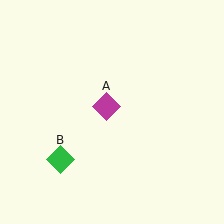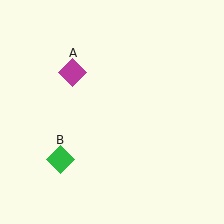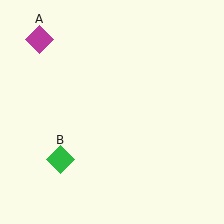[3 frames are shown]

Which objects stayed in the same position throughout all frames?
Green diamond (object B) remained stationary.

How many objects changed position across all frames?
1 object changed position: magenta diamond (object A).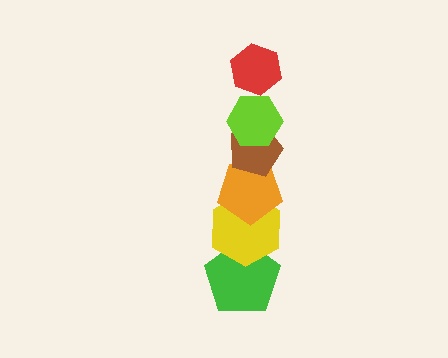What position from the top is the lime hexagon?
The lime hexagon is 2nd from the top.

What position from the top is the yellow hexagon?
The yellow hexagon is 5th from the top.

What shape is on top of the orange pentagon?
The brown pentagon is on top of the orange pentagon.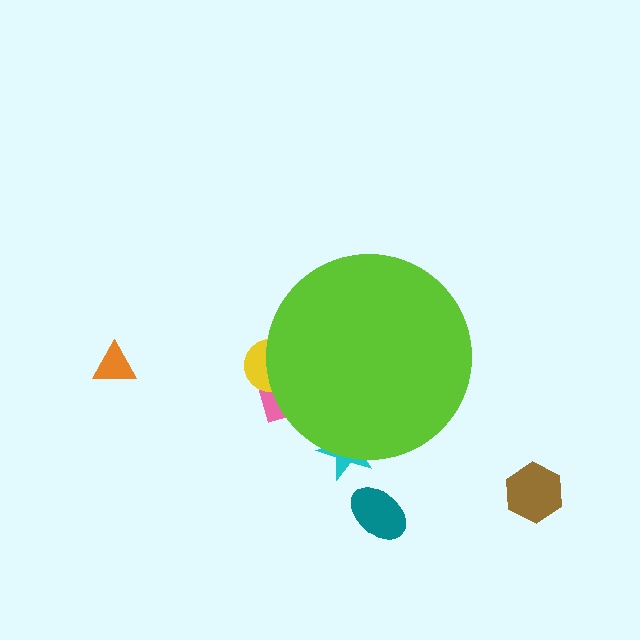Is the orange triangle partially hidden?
No, the orange triangle is fully visible.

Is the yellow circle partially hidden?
Yes, the yellow circle is partially hidden behind the lime circle.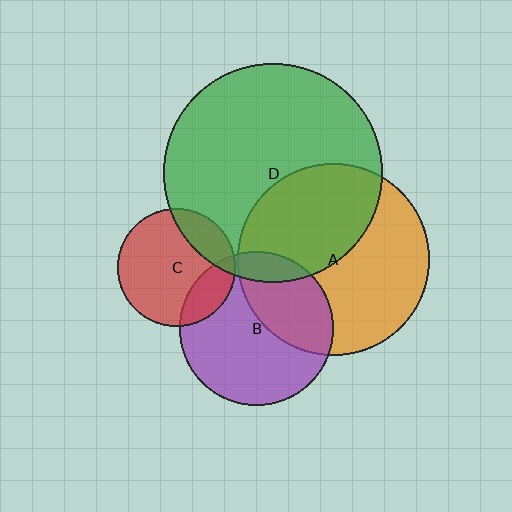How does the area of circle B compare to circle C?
Approximately 1.7 times.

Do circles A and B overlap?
Yes.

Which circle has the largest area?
Circle D (green).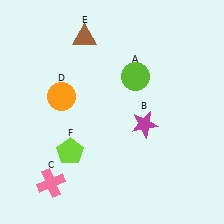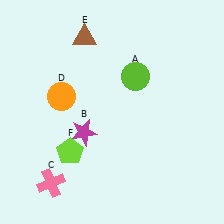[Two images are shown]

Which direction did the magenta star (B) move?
The magenta star (B) moved left.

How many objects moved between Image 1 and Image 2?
1 object moved between the two images.